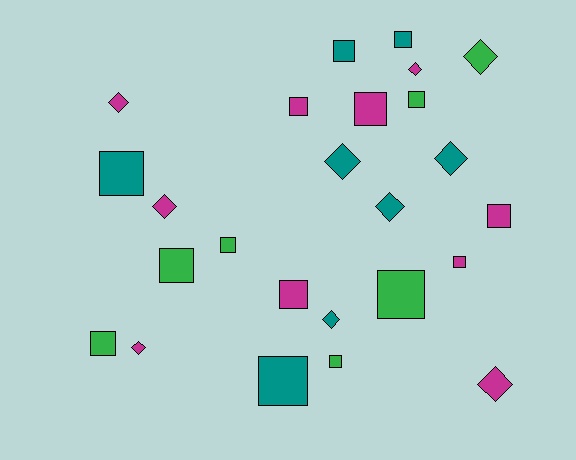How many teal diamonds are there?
There are 4 teal diamonds.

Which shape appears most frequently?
Square, with 15 objects.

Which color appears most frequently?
Magenta, with 10 objects.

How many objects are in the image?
There are 25 objects.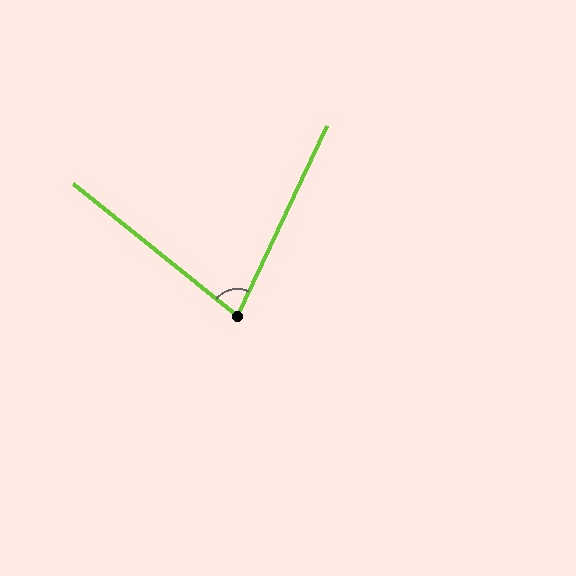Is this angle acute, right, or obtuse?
It is acute.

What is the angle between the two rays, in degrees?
Approximately 76 degrees.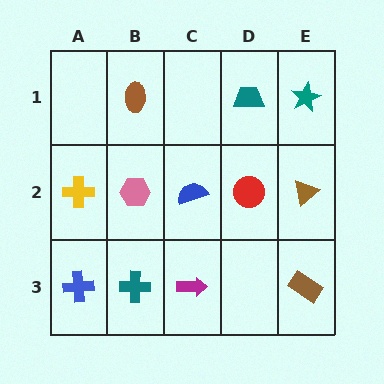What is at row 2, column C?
A blue semicircle.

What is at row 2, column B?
A pink hexagon.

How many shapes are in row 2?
5 shapes.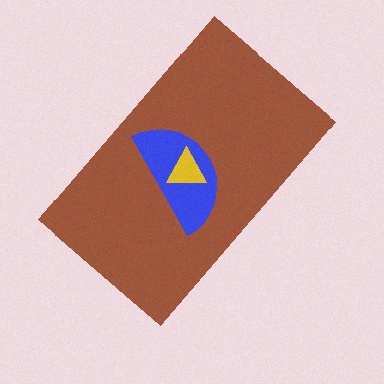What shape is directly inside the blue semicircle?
The yellow triangle.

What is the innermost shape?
The yellow triangle.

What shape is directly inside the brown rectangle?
The blue semicircle.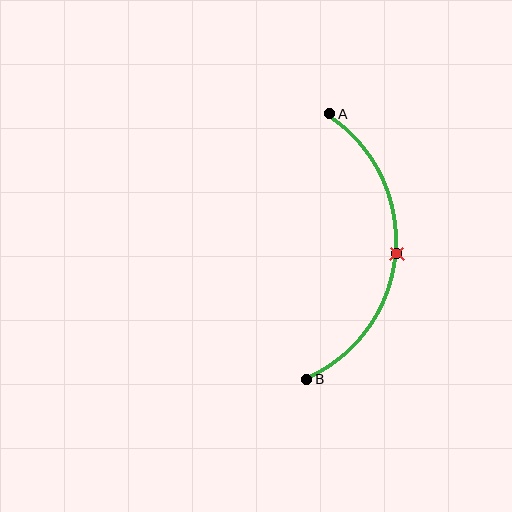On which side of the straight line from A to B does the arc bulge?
The arc bulges to the right of the straight line connecting A and B.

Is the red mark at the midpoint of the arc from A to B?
Yes. The red mark lies on the arc at equal arc-length from both A and B — it is the arc midpoint.